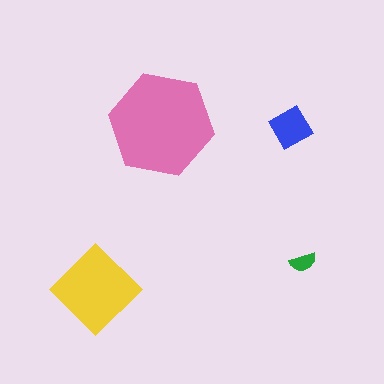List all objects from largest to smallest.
The pink hexagon, the yellow diamond, the blue diamond, the green semicircle.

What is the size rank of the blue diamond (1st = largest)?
3rd.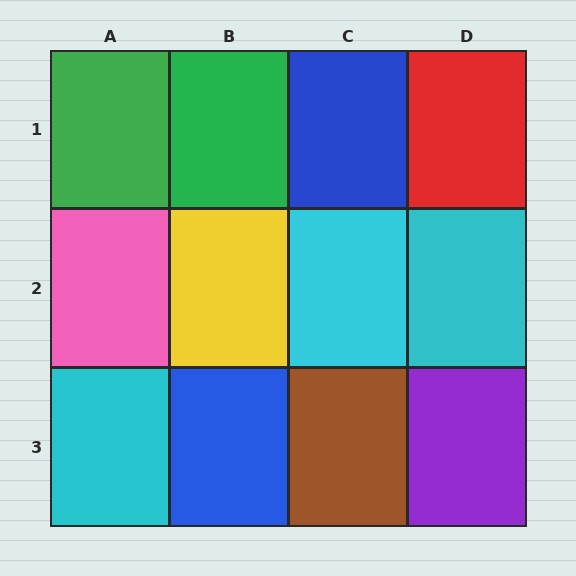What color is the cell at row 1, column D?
Red.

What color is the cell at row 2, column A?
Pink.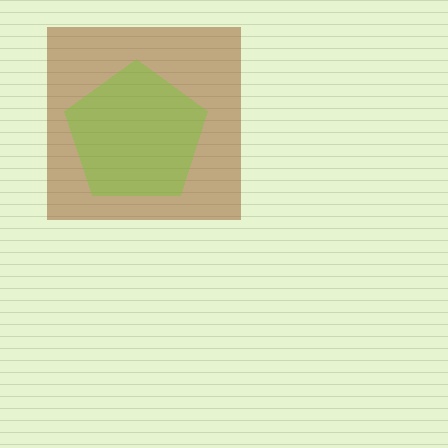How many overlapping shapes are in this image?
There are 2 overlapping shapes in the image.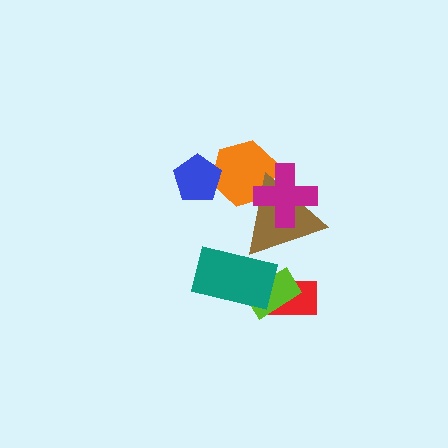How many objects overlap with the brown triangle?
3 objects overlap with the brown triangle.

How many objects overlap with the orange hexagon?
3 objects overlap with the orange hexagon.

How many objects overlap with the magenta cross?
2 objects overlap with the magenta cross.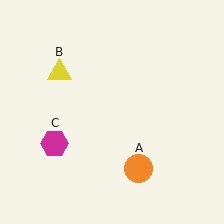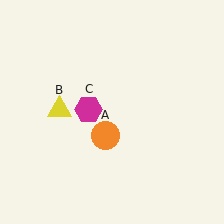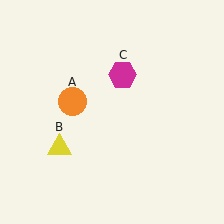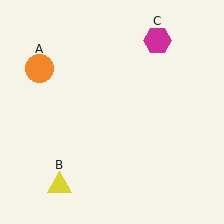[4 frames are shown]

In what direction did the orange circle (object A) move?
The orange circle (object A) moved up and to the left.